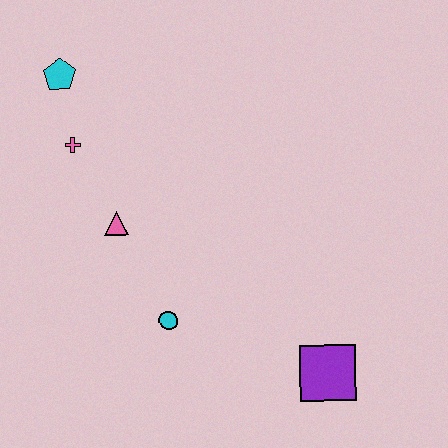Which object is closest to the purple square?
The cyan circle is closest to the purple square.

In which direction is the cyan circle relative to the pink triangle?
The cyan circle is below the pink triangle.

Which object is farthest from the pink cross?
The purple square is farthest from the pink cross.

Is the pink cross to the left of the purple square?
Yes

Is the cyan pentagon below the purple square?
No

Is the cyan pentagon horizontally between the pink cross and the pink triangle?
No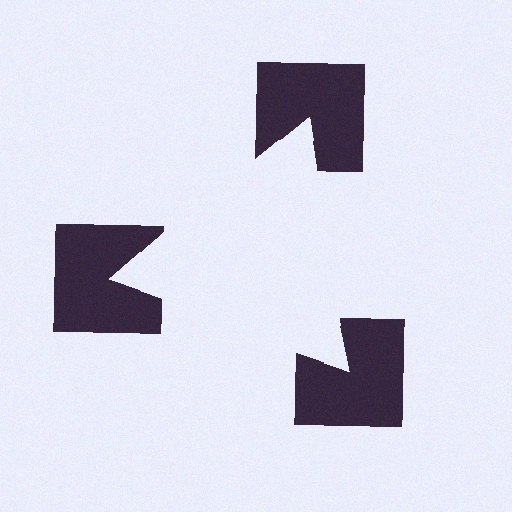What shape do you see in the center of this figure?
An illusory triangle — its edges are inferred from the aligned wedge cuts in the notched squares, not physically drawn.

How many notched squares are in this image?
There are 3 — one at each vertex of the illusory triangle.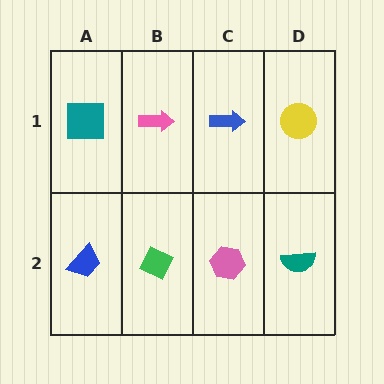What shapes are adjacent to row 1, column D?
A teal semicircle (row 2, column D), a blue arrow (row 1, column C).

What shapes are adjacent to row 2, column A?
A teal square (row 1, column A), a green diamond (row 2, column B).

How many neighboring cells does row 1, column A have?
2.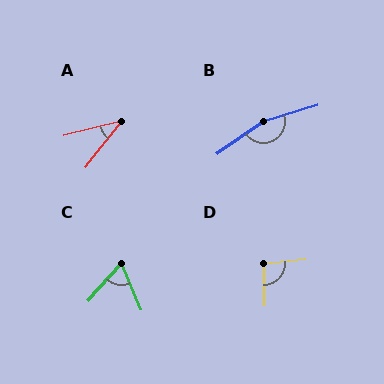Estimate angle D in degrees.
Approximately 95 degrees.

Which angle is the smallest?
A, at approximately 37 degrees.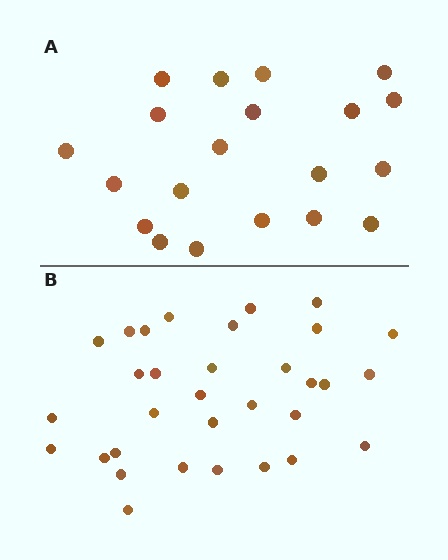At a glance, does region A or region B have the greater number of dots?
Region B (the bottom region) has more dots.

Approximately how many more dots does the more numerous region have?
Region B has roughly 12 or so more dots than region A.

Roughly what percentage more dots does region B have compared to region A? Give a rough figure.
About 60% more.